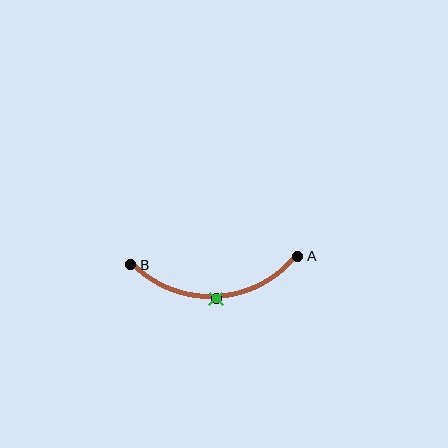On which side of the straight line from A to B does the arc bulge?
The arc bulges below the straight line connecting A and B.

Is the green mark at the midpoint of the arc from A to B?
Yes. The green mark lies on the arc at equal arc-length from both A and B — it is the arc midpoint.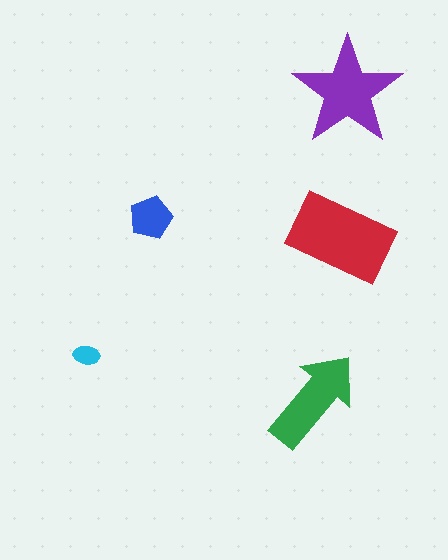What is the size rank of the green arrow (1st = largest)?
3rd.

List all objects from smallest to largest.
The cyan ellipse, the blue pentagon, the green arrow, the purple star, the red rectangle.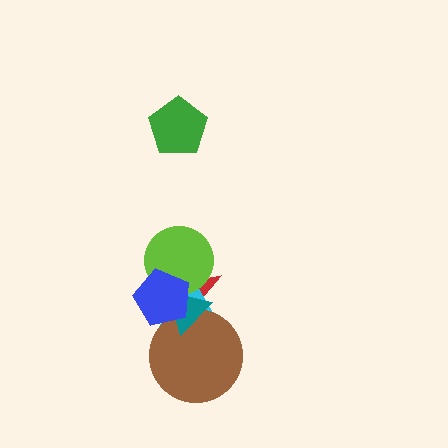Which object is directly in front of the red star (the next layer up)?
The cyan triangle is directly in front of the red star.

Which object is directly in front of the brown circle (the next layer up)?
The teal triangle is directly in front of the brown circle.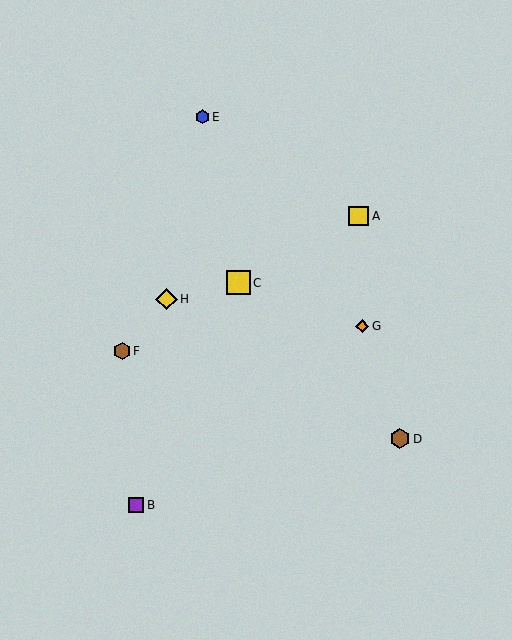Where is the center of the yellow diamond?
The center of the yellow diamond is at (167, 299).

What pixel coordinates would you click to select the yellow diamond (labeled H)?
Click at (167, 299) to select the yellow diamond H.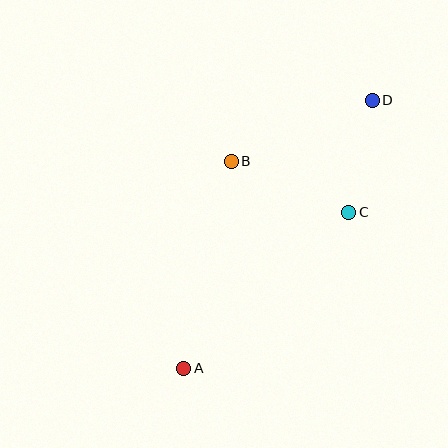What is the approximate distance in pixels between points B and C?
The distance between B and C is approximately 128 pixels.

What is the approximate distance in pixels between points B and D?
The distance between B and D is approximately 154 pixels.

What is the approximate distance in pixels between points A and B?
The distance between A and B is approximately 212 pixels.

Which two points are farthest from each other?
Points A and D are farthest from each other.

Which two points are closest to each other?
Points C and D are closest to each other.